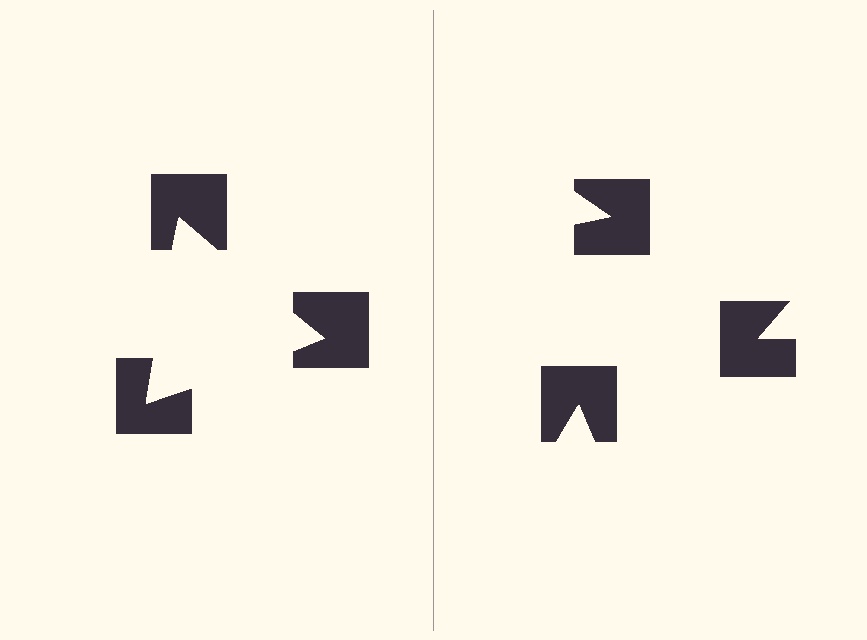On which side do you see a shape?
An illusory triangle appears on the left side. On the right side the wedge cuts are rotated, so no coherent shape forms.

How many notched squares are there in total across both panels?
6 — 3 on each side.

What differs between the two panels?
The notched squares are positioned identically on both sides; only the wedge orientations differ. On the left they align to a triangle; on the right they are misaligned.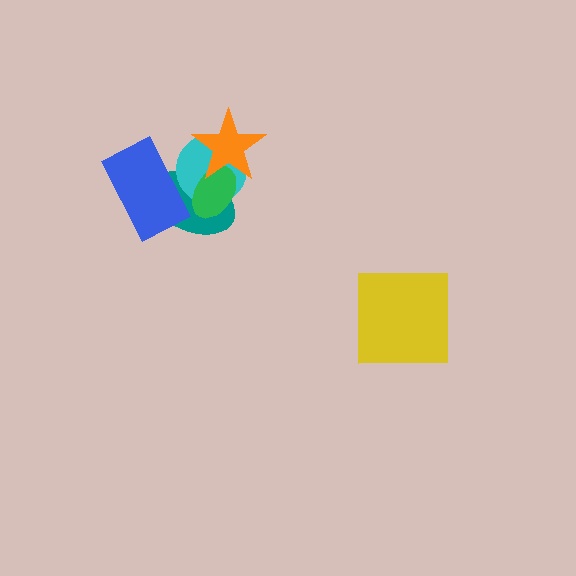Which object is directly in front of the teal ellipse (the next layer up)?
The cyan circle is directly in front of the teal ellipse.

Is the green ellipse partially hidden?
Yes, it is partially covered by another shape.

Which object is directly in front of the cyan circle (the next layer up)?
The blue rectangle is directly in front of the cyan circle.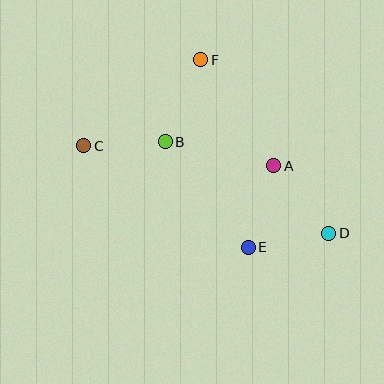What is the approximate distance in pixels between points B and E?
The distance between B and E is approximately 134 pixels.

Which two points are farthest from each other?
Points C and D are farthest from each other.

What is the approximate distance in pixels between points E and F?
The distance between E and F is approximately 194 pixels.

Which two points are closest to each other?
Points B and C are closest to each other.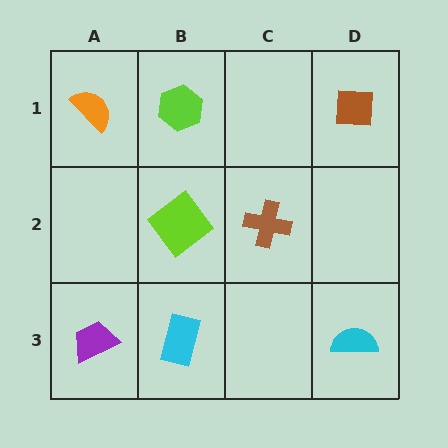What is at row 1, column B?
A lime hexagon.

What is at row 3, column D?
A cyan semicircle.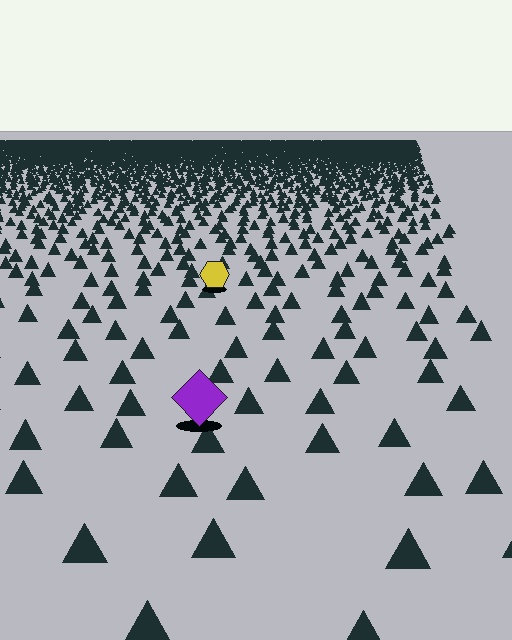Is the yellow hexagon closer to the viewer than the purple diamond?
No. The purple diamond is closer — you can tell from the texture gradient: the ground texture is coarser near it.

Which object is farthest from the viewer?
The yellow hexagon is farthest from the viewer. It appears smaller and the ground texture around it is denser.